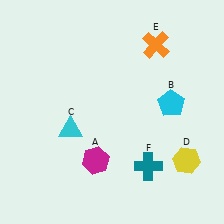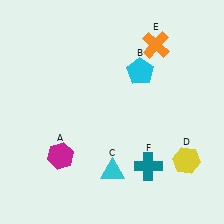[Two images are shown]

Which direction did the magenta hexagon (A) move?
The magenta hexagon (A) moved left.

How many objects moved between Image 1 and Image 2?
3 objects moved between the two images.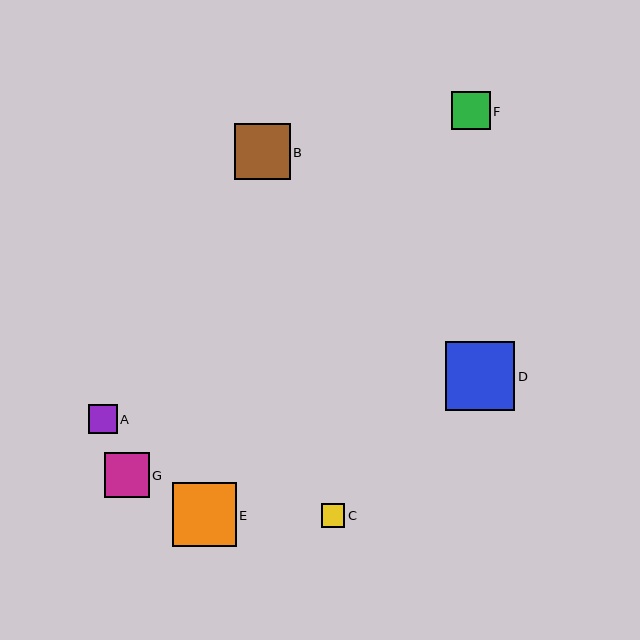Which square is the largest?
Square D is the largest with a size of approximately 69 pixels.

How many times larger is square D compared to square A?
Square D is approximately 2.4 times the size of square A.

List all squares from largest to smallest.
From largest to smallest: D, E, B, G, F, A, C.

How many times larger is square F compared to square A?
Square F is approximately 1.3 times the size of square A.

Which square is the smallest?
Square C is the smallest with a size of approximately 24 pixels.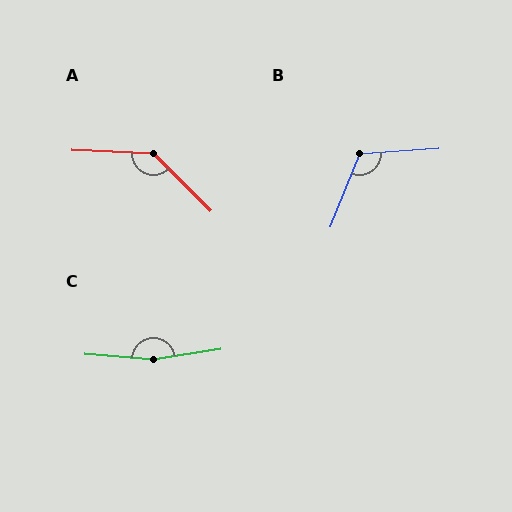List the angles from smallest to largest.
B (116°), A (138°), C (167°).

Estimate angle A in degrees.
Approximately 138 degrees.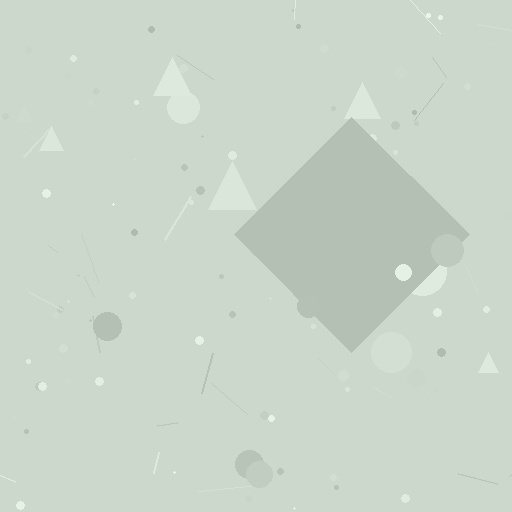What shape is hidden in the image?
A diamond is hidden in the image.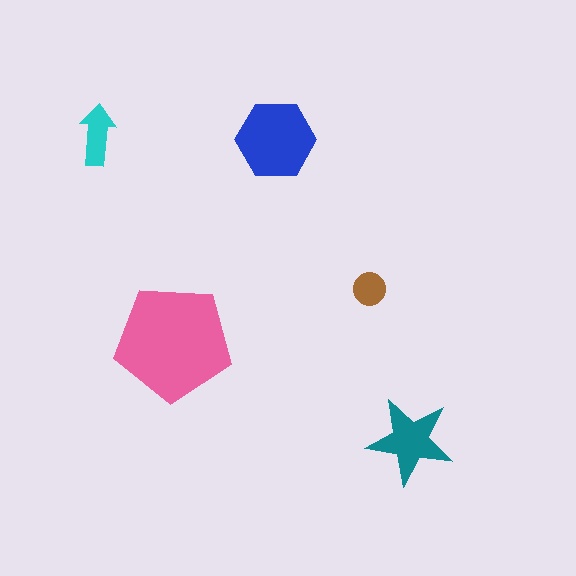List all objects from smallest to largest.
The brown circle, the cyan arrow, the teal star, the blue hexagon, the pink pentagon.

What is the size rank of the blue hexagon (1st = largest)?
2nd.